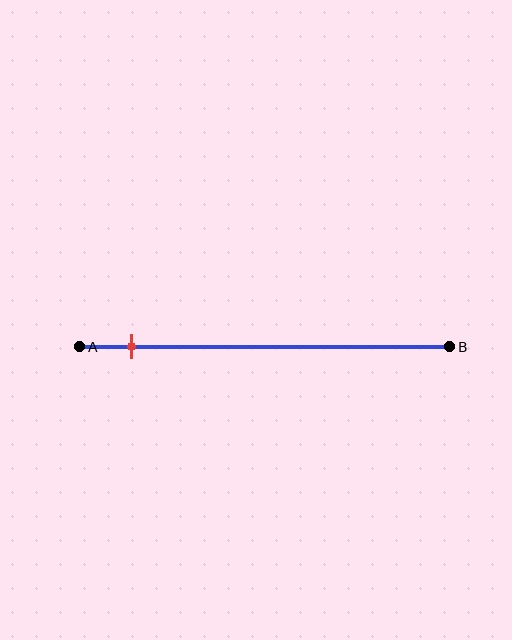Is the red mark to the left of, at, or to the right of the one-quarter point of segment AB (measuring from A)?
The red mark is to the left of the one-quarter point of segment AB.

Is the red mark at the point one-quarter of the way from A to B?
No, the mark is at about 15% from A, not at the 25% one-quarter point.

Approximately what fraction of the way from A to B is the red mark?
The red mark is approximately 15% of the way from A to B.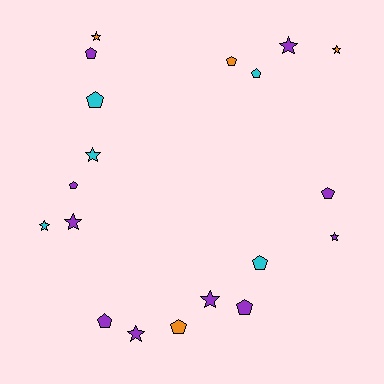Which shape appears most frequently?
Pentagon, with 10 objects.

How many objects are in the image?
There are 19 objects.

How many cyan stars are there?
There are 2 cyan stars.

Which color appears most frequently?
Purple, with 10 objects.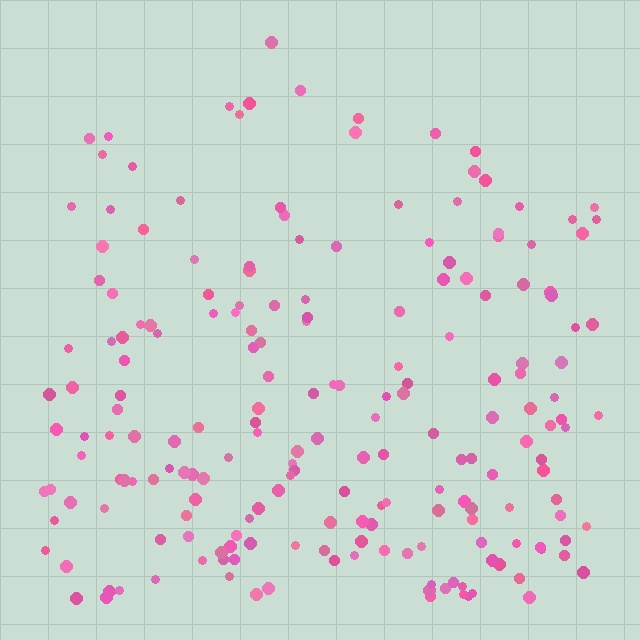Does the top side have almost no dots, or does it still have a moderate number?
Still a moderate number, just noticeably fewer than the bottom.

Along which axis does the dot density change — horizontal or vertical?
Vertical.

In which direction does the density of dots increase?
From top to bottom, with the bottom side densest.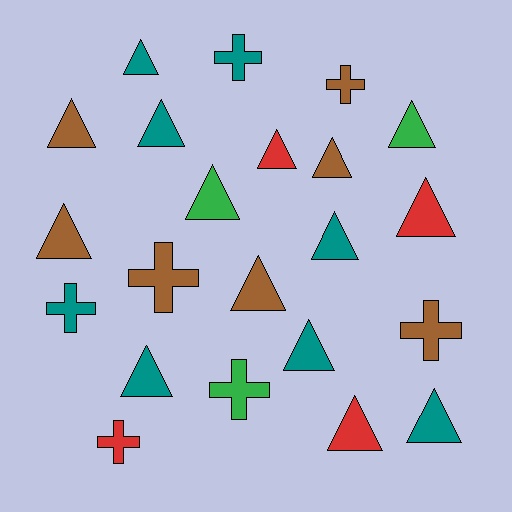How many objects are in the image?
There are 22 objects.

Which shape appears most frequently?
Triangle, with 15 objects.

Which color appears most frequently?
Teal, with 8 objects.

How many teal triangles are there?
There are 6 teal triangles.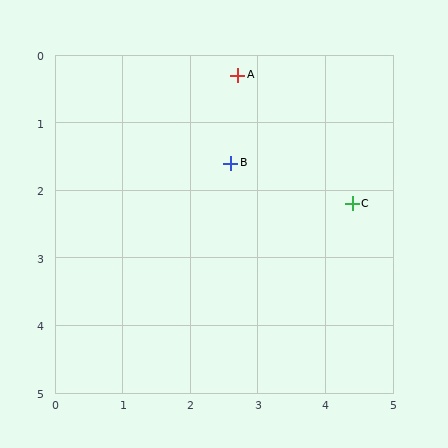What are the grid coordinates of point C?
Point C is at approximately (4.4, 2.2).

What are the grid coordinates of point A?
Point A is at approximately (2.7, 0.3).